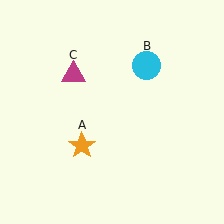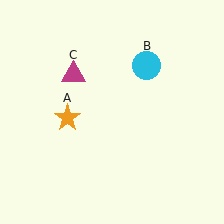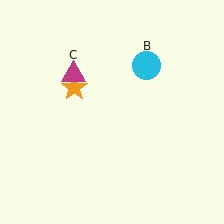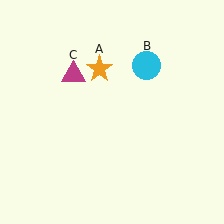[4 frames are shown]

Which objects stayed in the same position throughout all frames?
Cyan circle (object B) and magenta triangle (object C) remained stationary.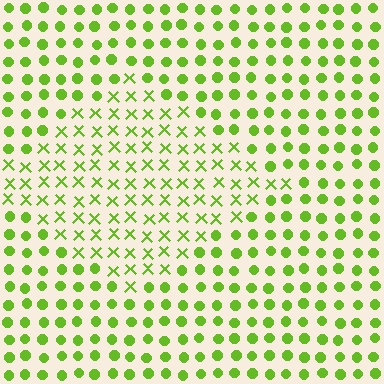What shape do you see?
I see a diamond.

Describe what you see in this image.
The image is filled with small lime elements arranged in a uniform grid. A diamond-shaped region contains X marks, while the surrounding area contains circles. The boundary is defined purely by the change in element shape.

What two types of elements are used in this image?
The image uses X marks inside the diamond region and circles outside it.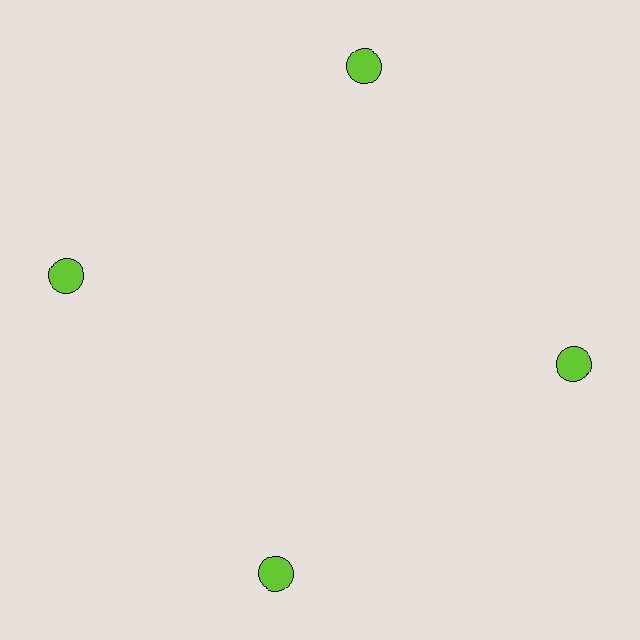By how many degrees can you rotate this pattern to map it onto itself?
The pattern maps onto itself every 90 degrees of rotation.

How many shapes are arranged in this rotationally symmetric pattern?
There are 4 shapes, arranged in 4 groups of 1.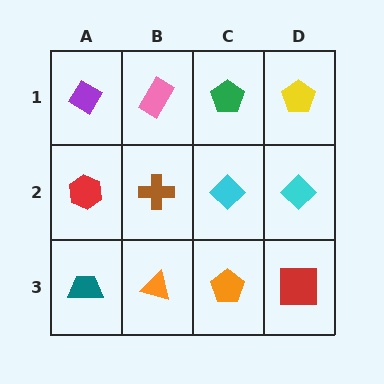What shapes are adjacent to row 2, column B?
A pink rectangle (row 1, column B), an orange triangle (row 3, column B), a red hexagon (row 2, column A), a cyan diamond (row 2, column C).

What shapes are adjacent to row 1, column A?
A red hexagon (row 2, column A), a pink rectangle (row 1, column B).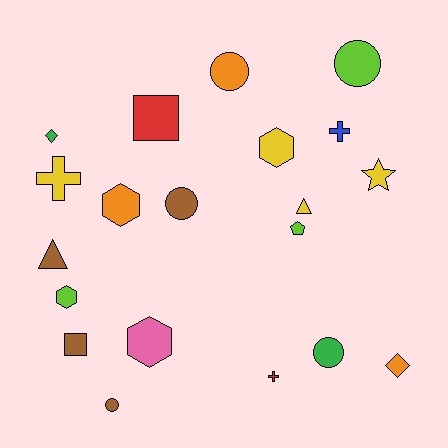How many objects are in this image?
There are 20 objects.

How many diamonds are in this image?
There are 2 diamonds.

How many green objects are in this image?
There are 2 green objects.